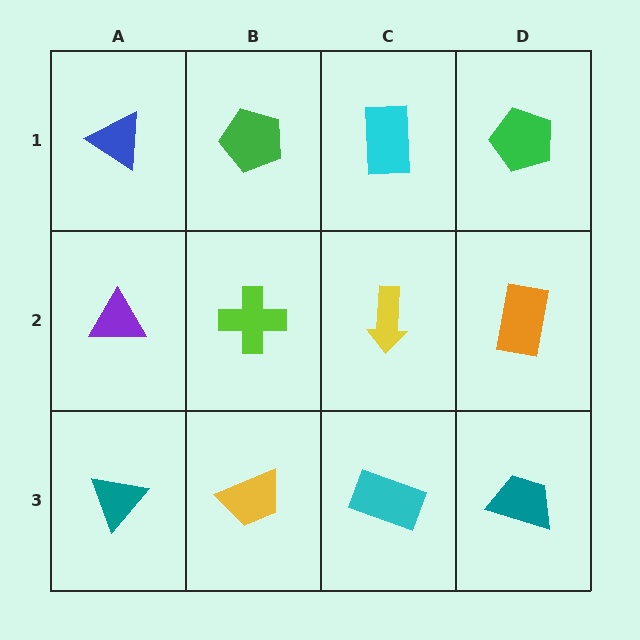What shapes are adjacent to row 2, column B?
A green pentagon (row 1, column B), a yellow trapezoid (row 3, column B), a purple triangle (row 2, column A), a yellow arrow (row 2, column C).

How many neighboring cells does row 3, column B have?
3.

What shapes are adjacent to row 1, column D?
An orange rectangle (row 2, column D), a cyan rectangle (row 1, column C).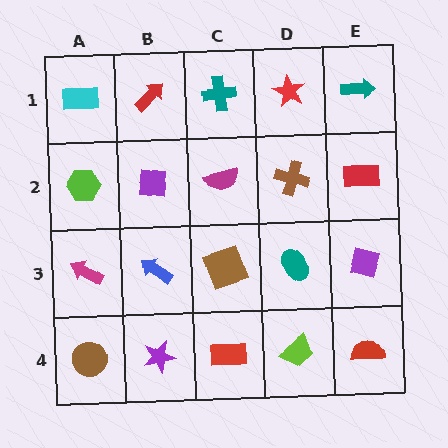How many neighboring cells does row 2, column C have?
4.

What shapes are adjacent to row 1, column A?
A lime hexagon (row 2, column A), a red arrow (row 1, column B).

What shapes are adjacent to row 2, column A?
A cyan rectangle (row 1, column A), a magenta arrow (row 3, column A), a purple square (row 2, column B).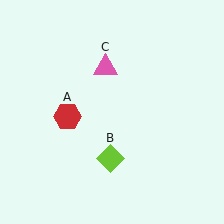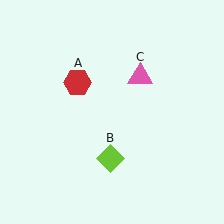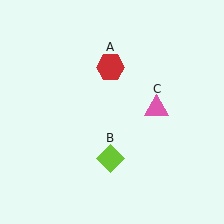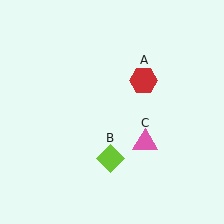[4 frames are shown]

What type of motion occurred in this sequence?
The red hexagon (object A), pink triangle (object C) rotated clockwise around the center of the scene.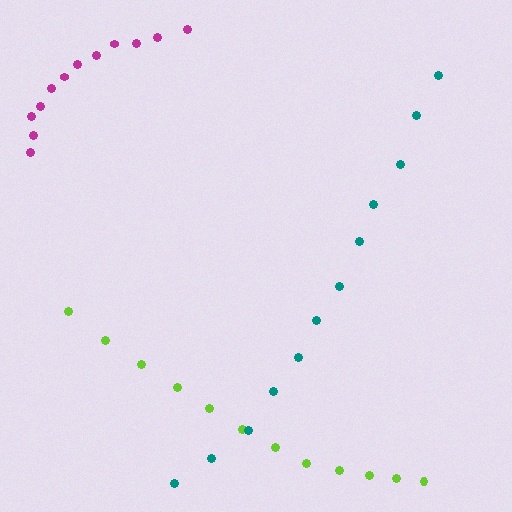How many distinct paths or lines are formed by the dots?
There are 3 distinct paths.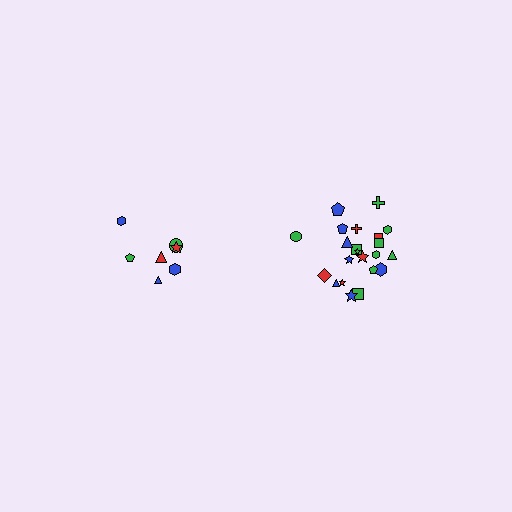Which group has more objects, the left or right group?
The right group.